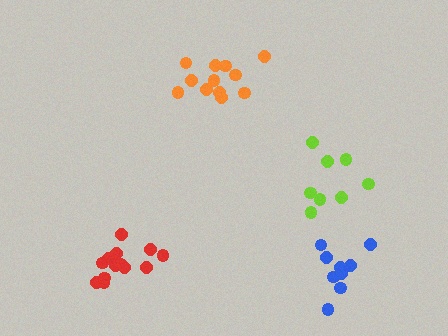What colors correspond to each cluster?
The clusters are colored: lime, red, blue, orange.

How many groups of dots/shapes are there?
There are 4 groups.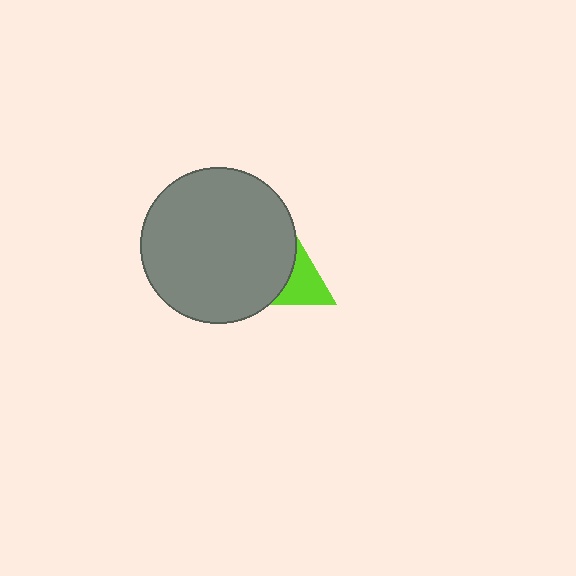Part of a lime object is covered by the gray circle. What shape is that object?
It is a triangle.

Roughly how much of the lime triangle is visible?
A small part of it is visible (roughly 32%).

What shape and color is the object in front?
The object in front is a gray circle.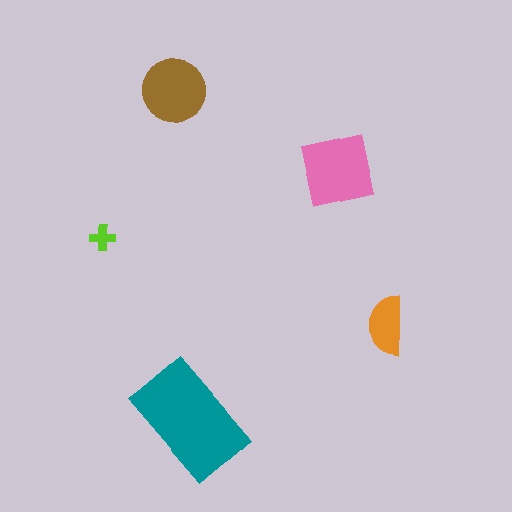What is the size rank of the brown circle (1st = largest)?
3rd.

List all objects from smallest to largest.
The lime cross, the orange semicircle, the brown circle, the pink square, the teal rectangle.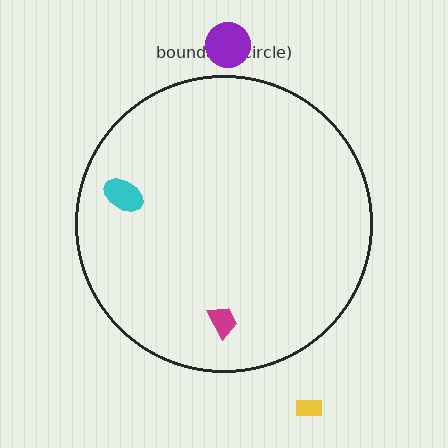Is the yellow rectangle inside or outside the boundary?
Outside.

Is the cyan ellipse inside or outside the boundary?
Inside.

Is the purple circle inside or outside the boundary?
Outside.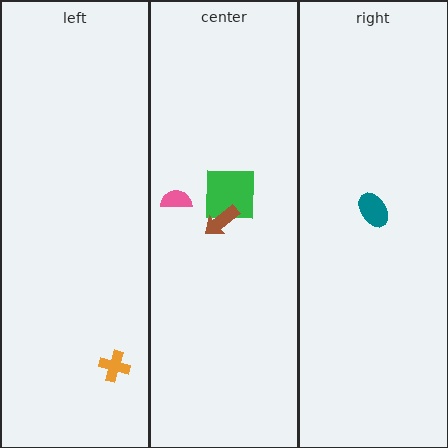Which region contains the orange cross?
The left region.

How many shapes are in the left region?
1.